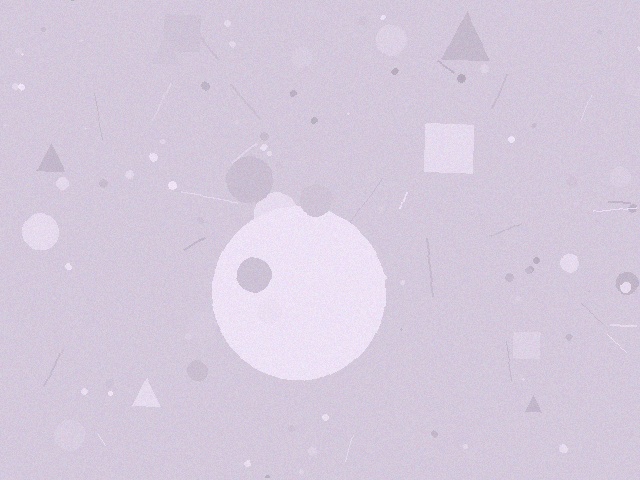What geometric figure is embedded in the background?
A circle is embedded in the background.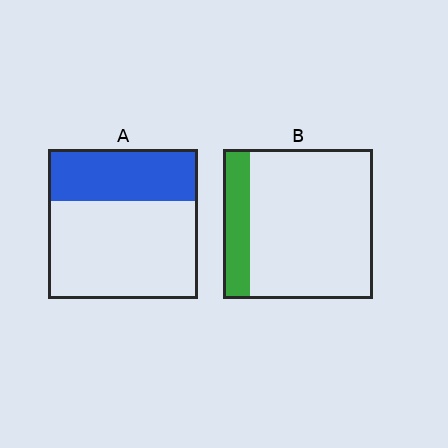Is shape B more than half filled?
No.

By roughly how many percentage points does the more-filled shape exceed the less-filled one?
By roughly 15 percentage points (A over B).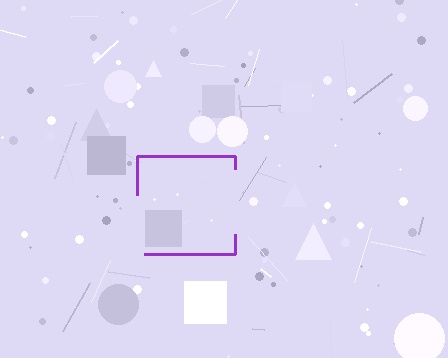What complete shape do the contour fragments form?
The contour fragments form a square.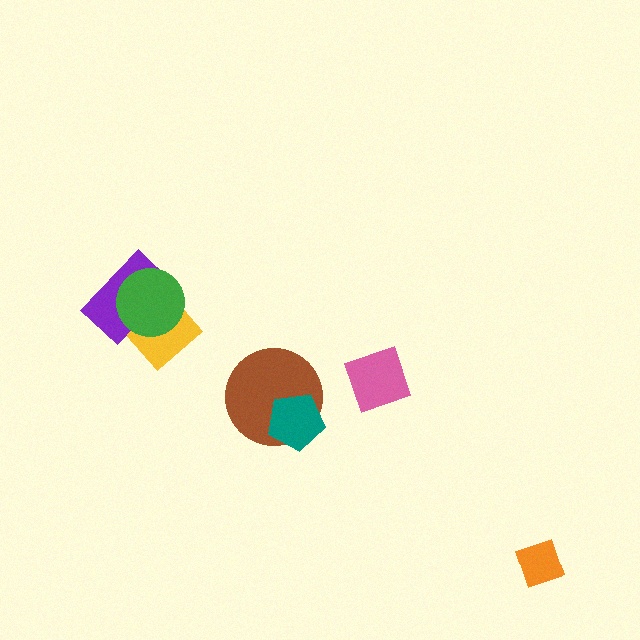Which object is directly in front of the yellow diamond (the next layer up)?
The purple rectangle is directly in front of the yellow diamond.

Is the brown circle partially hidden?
Yes, it is partially covered by another shape.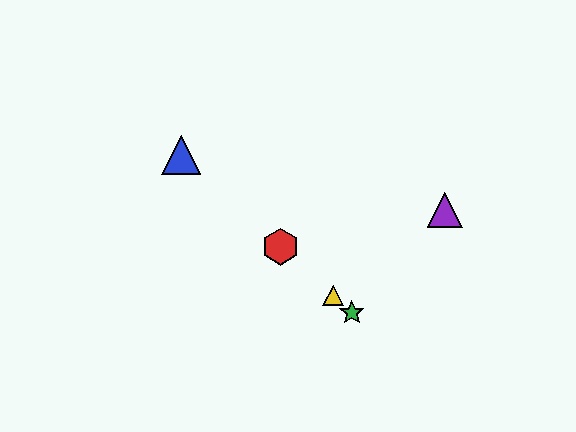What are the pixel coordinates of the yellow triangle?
The yellow triangle is at (333, 296).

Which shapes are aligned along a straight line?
The red hexagon, the blue triangle, the green star, the yellow triangle are aligned along a straight line.